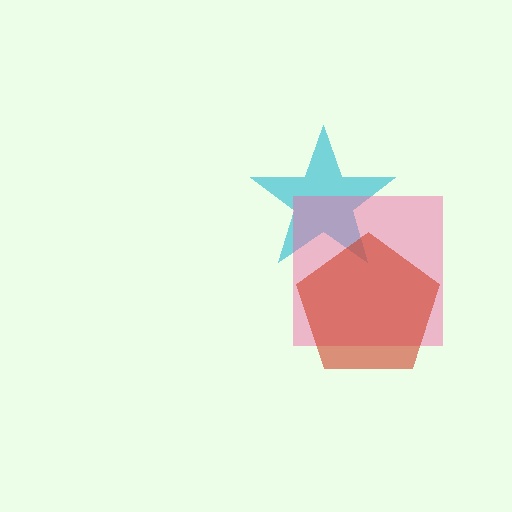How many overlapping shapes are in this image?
There are 3 overlapping shapes in the image.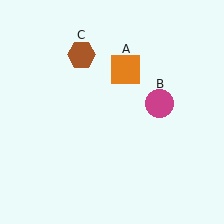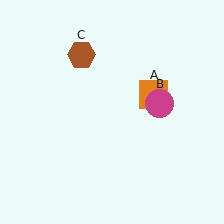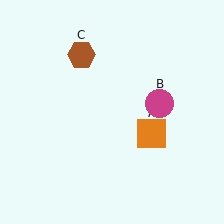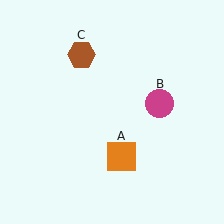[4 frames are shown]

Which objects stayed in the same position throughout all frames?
Magenta circle (object B) and brown hexagon (object C) remained stationary.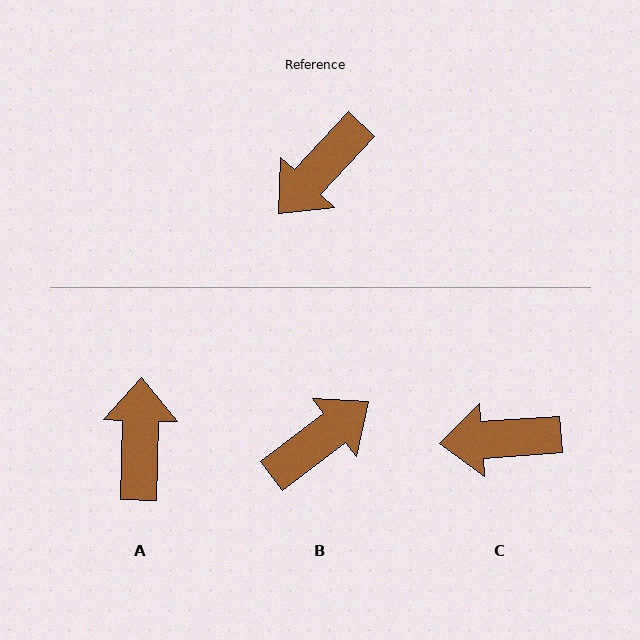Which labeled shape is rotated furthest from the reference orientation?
B, about 171 degrees away.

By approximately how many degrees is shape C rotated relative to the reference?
Approximately 43 degrees clockwise.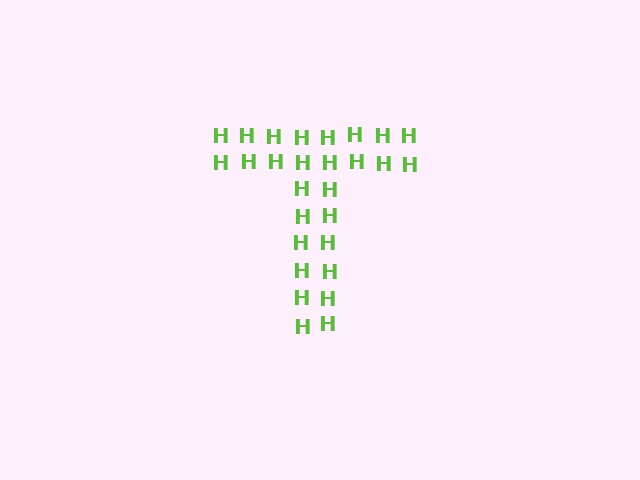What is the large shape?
The large shape is the letter T.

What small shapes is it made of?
It is made of small letter H's.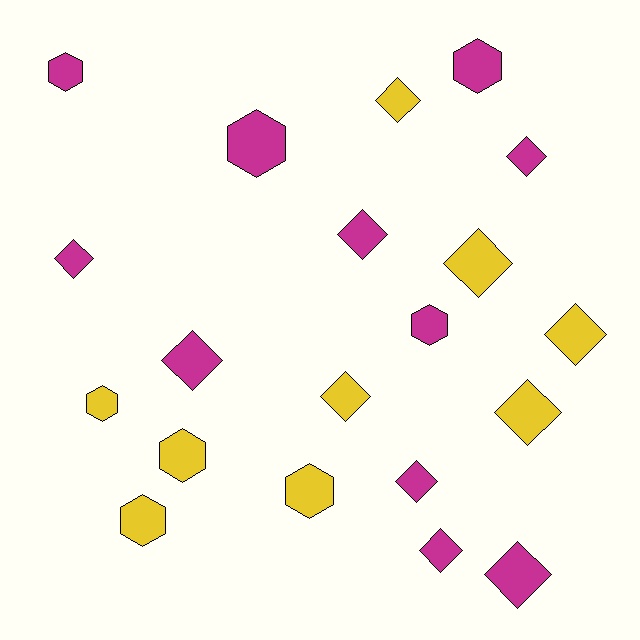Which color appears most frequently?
Magenta, with 11 objects.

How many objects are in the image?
There are 20 objects.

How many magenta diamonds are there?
There are 7 magenta diamonds.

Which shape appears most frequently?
Diamond, with 12 objects.